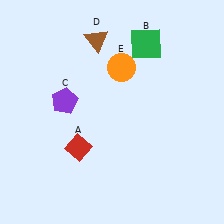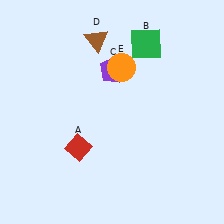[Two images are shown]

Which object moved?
The purple pentagon (C) moved right.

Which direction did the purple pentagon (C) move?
The purple pentagon (C) moved right.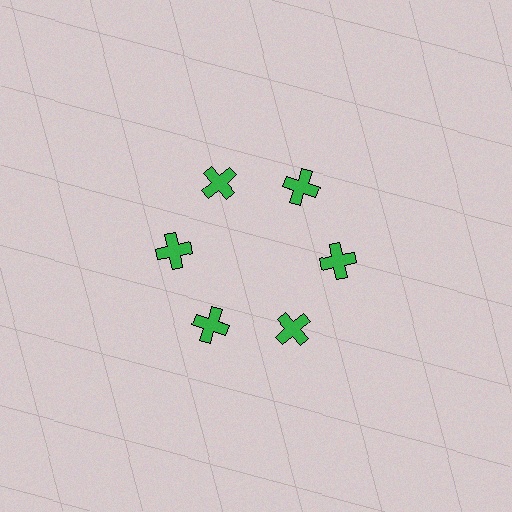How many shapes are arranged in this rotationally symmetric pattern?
There are 6 shapes, arranged in 6 groups of 1.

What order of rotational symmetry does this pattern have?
This pattern has 6-fold rotational symmetry.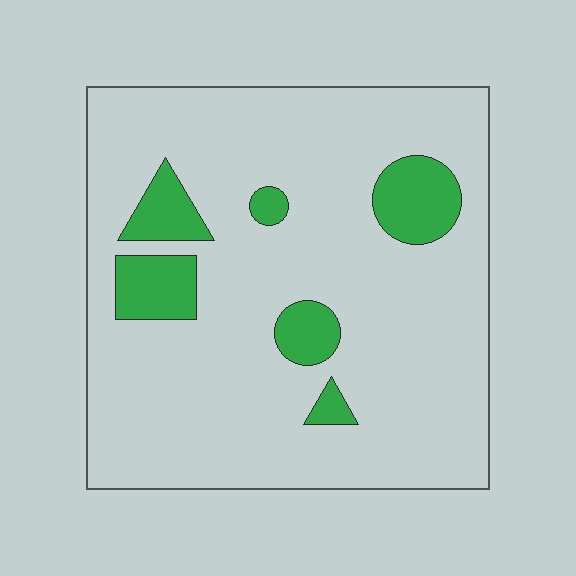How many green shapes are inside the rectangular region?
6.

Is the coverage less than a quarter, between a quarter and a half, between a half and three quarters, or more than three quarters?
Less than a quarter.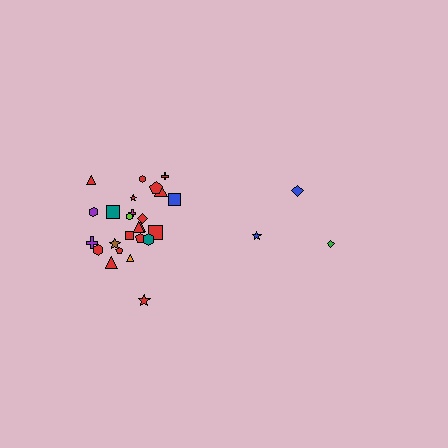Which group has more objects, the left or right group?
The left group.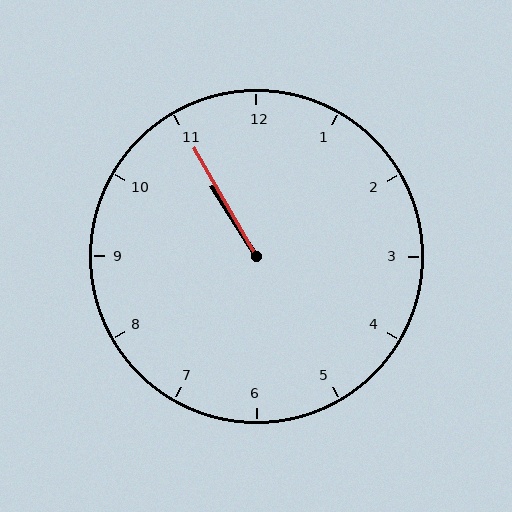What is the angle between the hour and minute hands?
Approximately 2 degrees.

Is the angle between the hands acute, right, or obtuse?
It is acute.